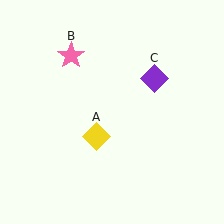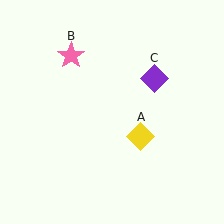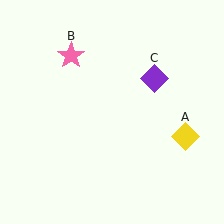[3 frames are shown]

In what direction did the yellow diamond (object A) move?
The yellow diamond (object A) moved right.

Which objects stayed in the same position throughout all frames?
Pink star (object B) and purple diamond (object C) remained stationary.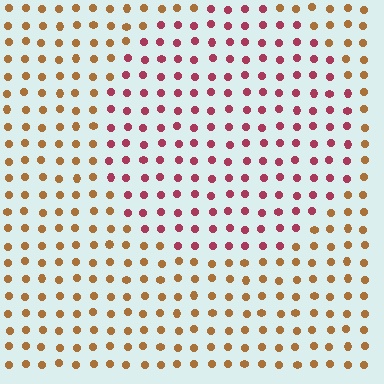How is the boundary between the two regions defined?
The boundary is defined purely by a slight shift in hue (about 48 degrees). Spacing, size, and orientation are identical on both sides.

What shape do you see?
I see a circle.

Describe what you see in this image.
The image is filled with small brown elements in a uniform arrangement. A circle-shaped region is visible where the elements are tinted to a slightly different hue, forming a subtle color boundary.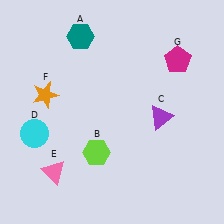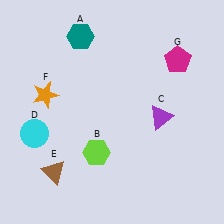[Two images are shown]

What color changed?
The triangle (E) changed from pink in Image 1 to brown in Image 2.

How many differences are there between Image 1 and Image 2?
There is 1 difference between the two images.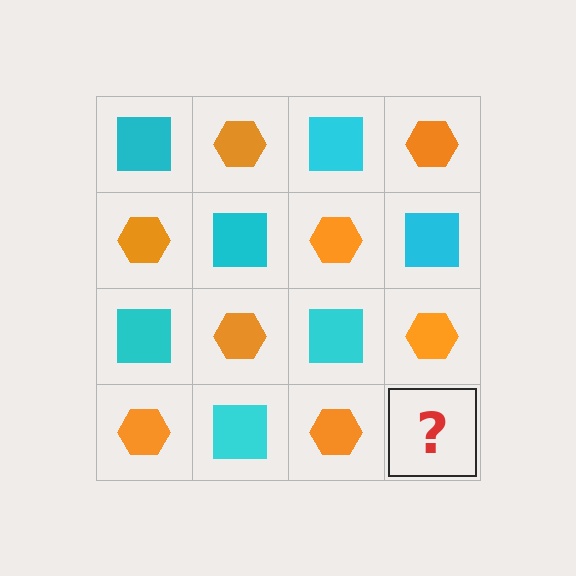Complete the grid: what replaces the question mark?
The question mark should be replaced with a cyan square.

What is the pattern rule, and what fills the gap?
The rule is that it alternates cyan square and orange hexagon in a checkerboard pattern. The gap should be filled with a cyan square.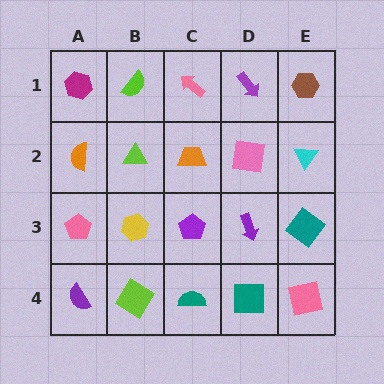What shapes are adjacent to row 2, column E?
A brown hexagon (row 1, column E), a teal diamond (row 3, column E), a pink square (row 2, column D).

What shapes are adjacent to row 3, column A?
An orange semicircle (row 2, column A), a purple semicircle (row 4, column A), a yellow hexagon (row 3, column B).